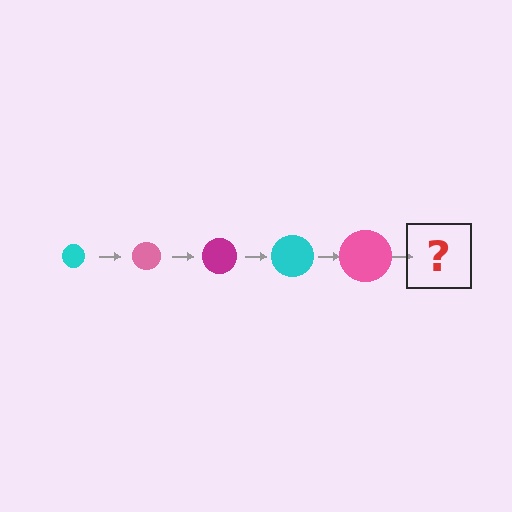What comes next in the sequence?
The next element should be a magenta circle, larger than the previous one.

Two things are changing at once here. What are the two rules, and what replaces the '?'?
The two rules are that the circle grows larger each step and the color cycles through cyan, pink, and magenta. The '?' should be a magenta circle, larger than the previous one.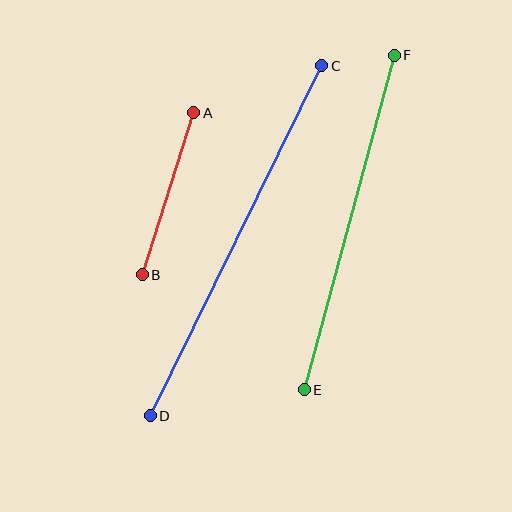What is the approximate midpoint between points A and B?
The midpoint is at approximately (168, 194) pixels.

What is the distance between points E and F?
The distance is approximately 346 pixels.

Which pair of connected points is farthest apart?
Points C and D are farthest apart.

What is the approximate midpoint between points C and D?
The midpoint is at approximately (236, 241) pixels.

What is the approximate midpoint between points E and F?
The midpoint is at approximately (349, 223) pixels.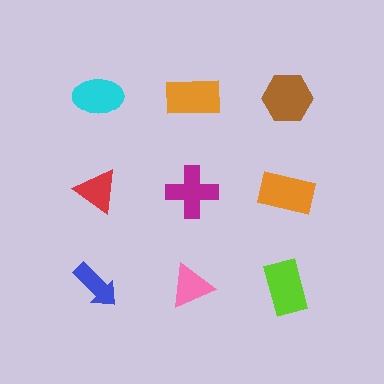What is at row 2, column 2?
A magenta cross.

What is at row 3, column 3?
A lime rectangle.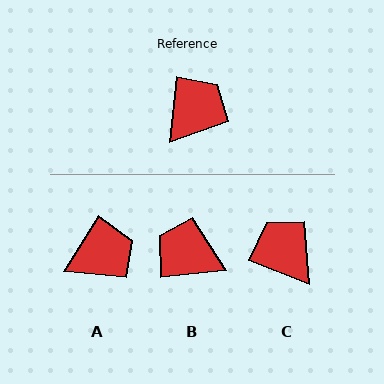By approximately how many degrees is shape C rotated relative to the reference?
Approximately 76 degrees counter-clockwise.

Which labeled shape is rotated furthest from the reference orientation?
B, about 103 degrees away.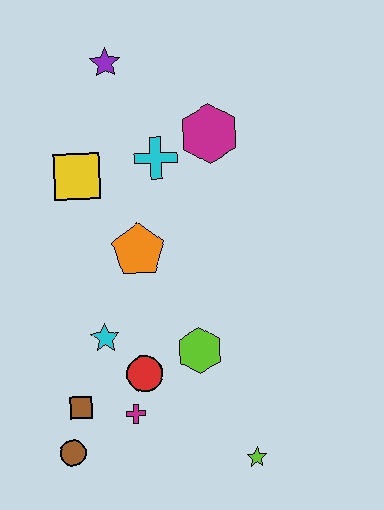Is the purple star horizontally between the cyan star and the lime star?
Yes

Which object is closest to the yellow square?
The cyan cross is closest to the yellow square.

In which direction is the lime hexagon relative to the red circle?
The lime hexagon is to the right of the red circle.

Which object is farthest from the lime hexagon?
The purple star is farthest from the lime hexagon.